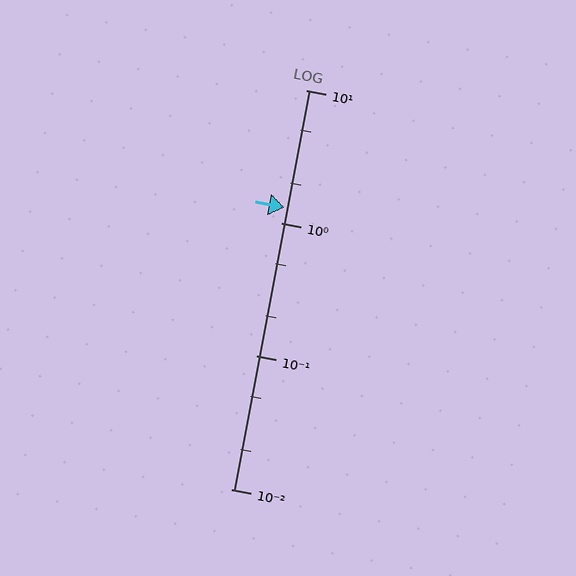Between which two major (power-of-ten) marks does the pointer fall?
The pointer is between 1 and 10.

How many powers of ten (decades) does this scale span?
The scale spans 3 decades, from 0.01 to 10.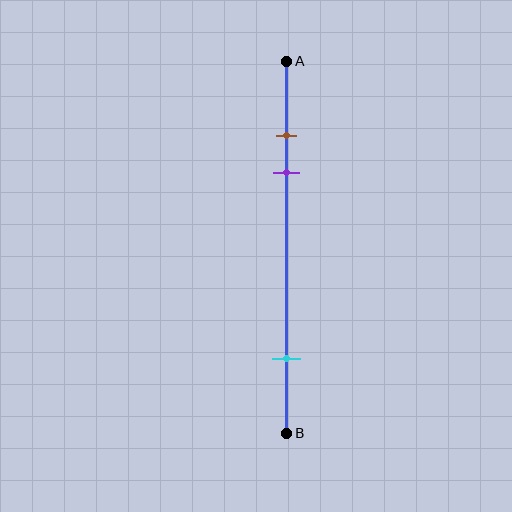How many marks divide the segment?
There are 3 marks dividing the segment.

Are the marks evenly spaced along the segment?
No, the marks are not evenly spaced.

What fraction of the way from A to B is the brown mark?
The brown mark is approximately 20% (0.2) of the way from A to B.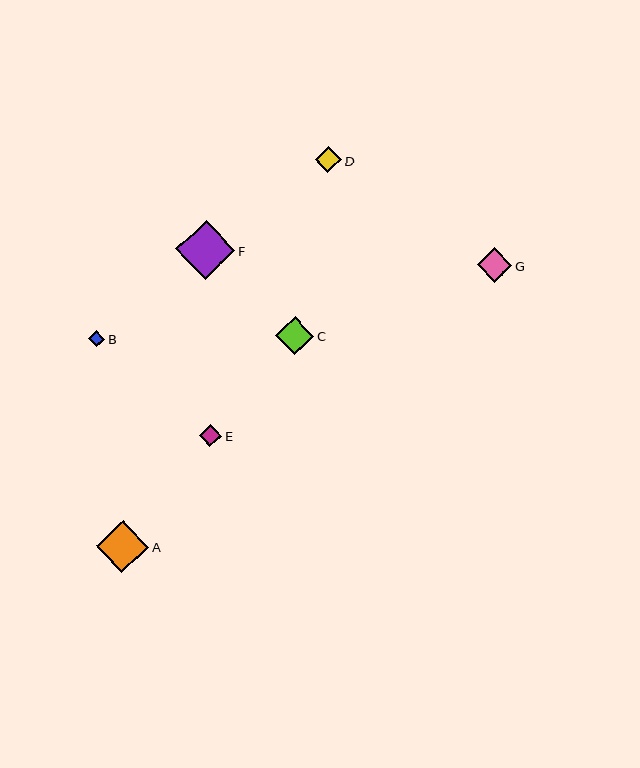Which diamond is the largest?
Diamond F is the largest with a size of approximately 60 pixels.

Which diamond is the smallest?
Diamond B is the smallest with a size of approximately 16 pixels.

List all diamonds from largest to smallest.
From largest to smallest: F, A, C, G, D, E, B.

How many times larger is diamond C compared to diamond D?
Diamond C is approximately 1.5 times the size of diamond D.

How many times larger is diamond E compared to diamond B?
Diamond E is approximately 1.4 times the size of diamond B.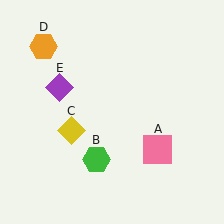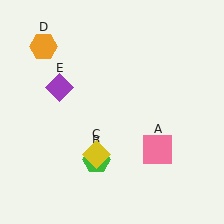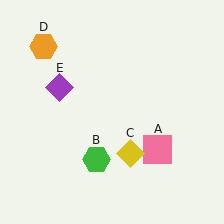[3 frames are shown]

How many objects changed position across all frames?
1 object changed position: yellow diamond (object C).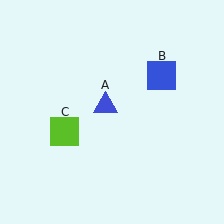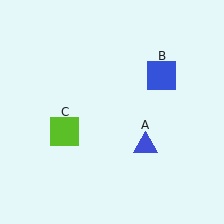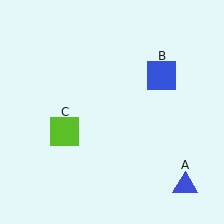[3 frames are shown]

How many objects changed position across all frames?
1 object changed position: blue triangle (object A).